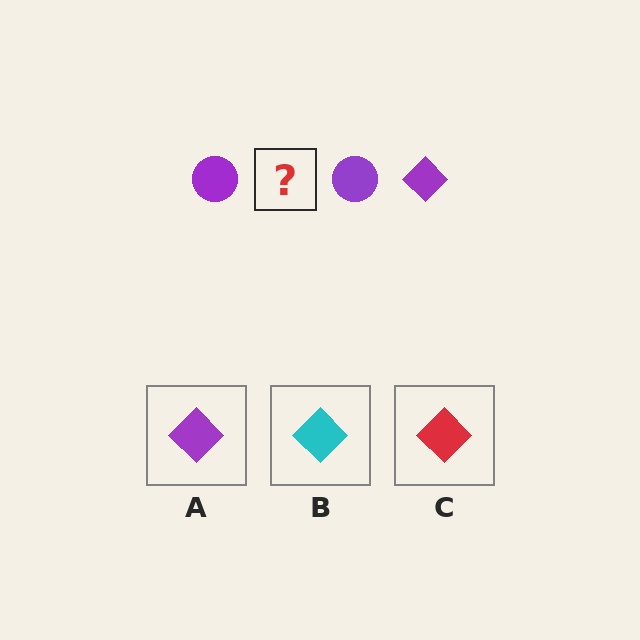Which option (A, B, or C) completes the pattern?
A.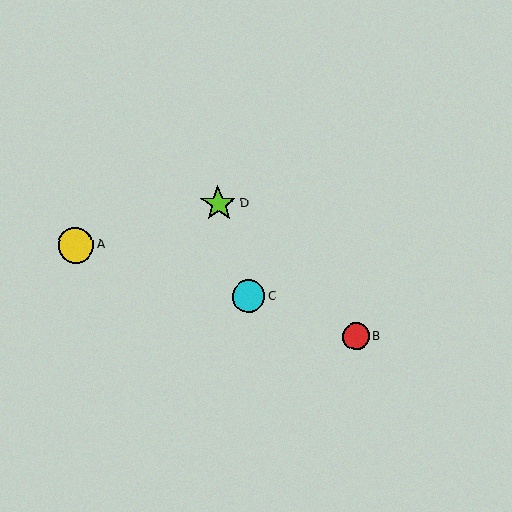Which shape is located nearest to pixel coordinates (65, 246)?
The yellow circle (labeled A) at (76, 245) is nearest to that location.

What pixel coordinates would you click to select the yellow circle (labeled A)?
Click at (76, 245) to select the yellow circle A.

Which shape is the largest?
The lime star (labeled D) is the largest.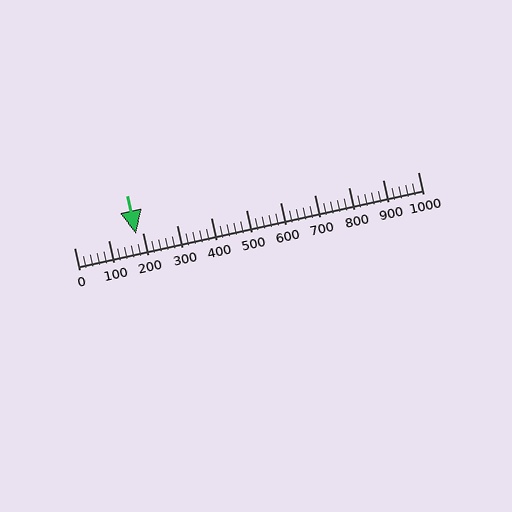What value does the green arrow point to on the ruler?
The green arrow points to approximately 180.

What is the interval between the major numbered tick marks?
The major tick marks are spaced 100 units apart.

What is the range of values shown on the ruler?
The ruler shows values from 0 to 1000.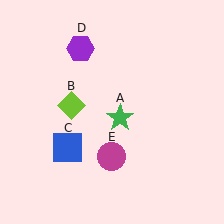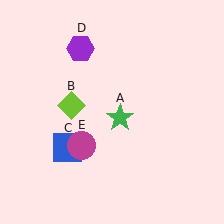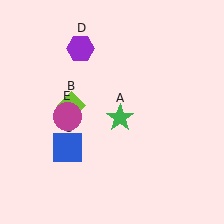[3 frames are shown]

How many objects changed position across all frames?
1 object changed position: magenta circle (object E).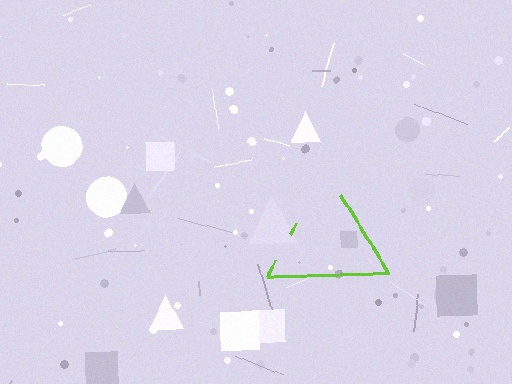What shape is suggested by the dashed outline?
The dashed outline suggests a triangle.